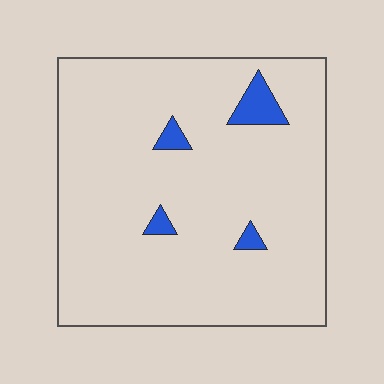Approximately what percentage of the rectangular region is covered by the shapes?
Approximately 5%.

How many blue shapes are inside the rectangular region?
4.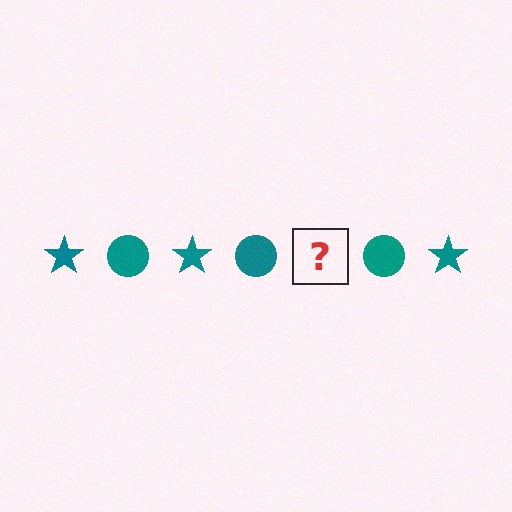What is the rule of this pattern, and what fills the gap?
The rule is that the pattern cycles through star, circle shapes in teal. The gap should be filled with a teal star.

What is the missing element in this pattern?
The missing element is a teal star.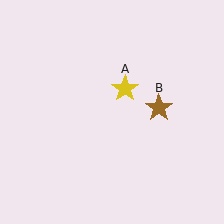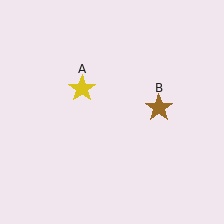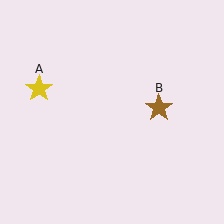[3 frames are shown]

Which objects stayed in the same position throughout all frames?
Brown star (object B) remained stationary.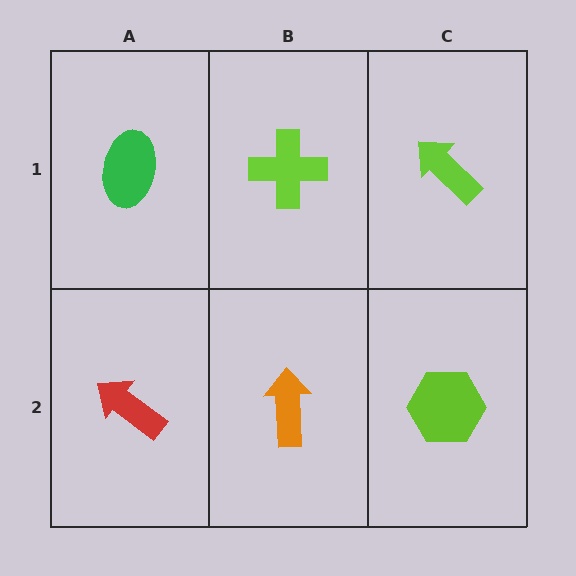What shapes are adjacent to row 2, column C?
A lime arrow (row 1, column C), an orange arrow (row 2, column B).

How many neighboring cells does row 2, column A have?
2.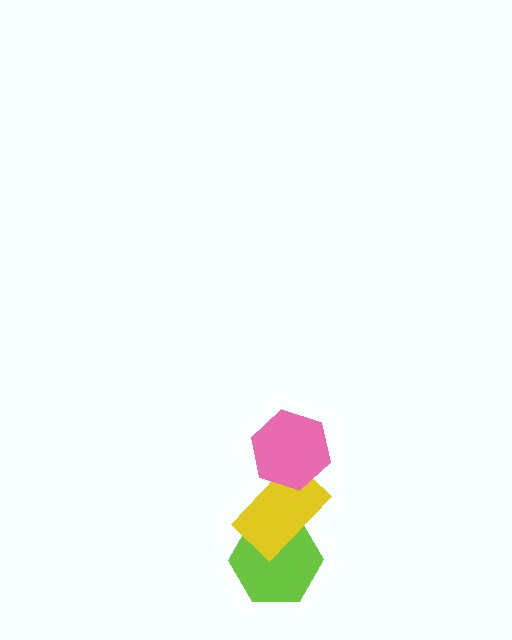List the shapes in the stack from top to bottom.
From top to bottom: the pink hexagon, the yellow rectangle, the lime hexagon.